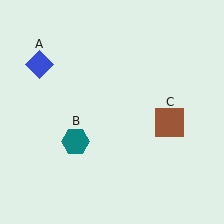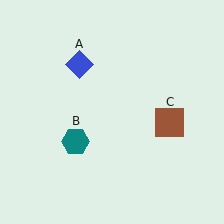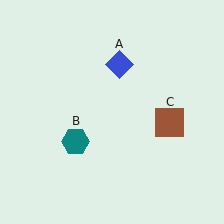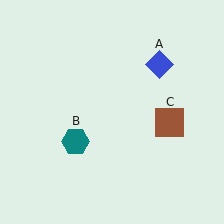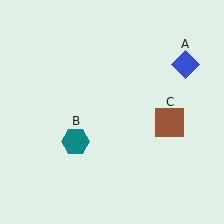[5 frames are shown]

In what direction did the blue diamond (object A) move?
The blue diamond (object A) moved right.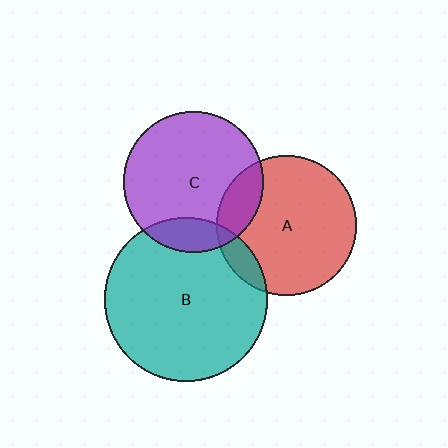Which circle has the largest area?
Circle B (teal).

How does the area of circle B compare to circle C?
Approximately 1.4 times.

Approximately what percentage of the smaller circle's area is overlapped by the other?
Approximately 15%.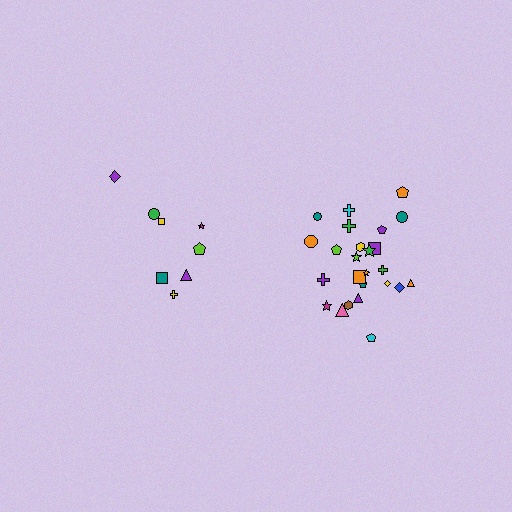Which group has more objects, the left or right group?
The right group.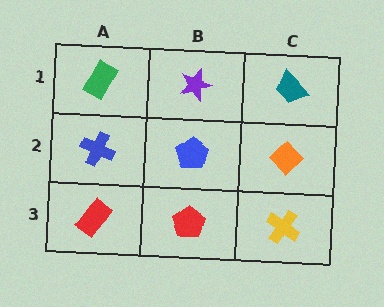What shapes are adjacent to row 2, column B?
A purple star (row 1, column B), a red pentagon (row 3, column B), a blue cross (row 2, column A), an orange diamond (row 2, column C).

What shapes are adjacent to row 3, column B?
A blue pentagon (row 2, column B), a red rectangle (row 3, column A), a yellow cross (row 3, column C).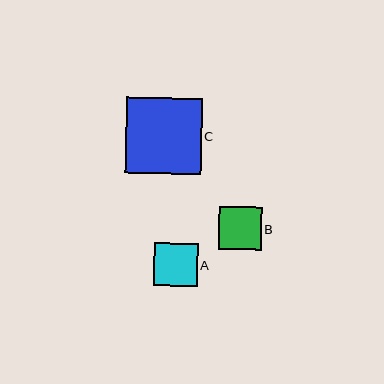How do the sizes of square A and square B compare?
Square A and square B are approximately the same size.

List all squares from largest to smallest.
From largest to smallest: C, A, B.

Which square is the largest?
Square C is the largest with a size of approximately 76 pixels.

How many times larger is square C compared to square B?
Square C is approximately 1.8 times the size of square B.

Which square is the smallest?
Square B is the smallest with a size of approximately 43 pixels.